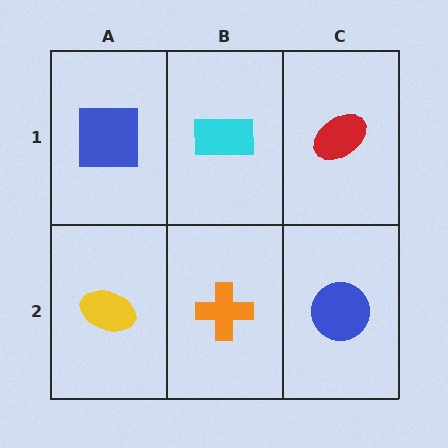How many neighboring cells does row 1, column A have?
2.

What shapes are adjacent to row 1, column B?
An orange cross (row 2, column B), a blue square (row 1, column A), a red ellipse (row 1, column C).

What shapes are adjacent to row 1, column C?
A blue circle (row 2, column C), a cyan rectangle (row 1, column B).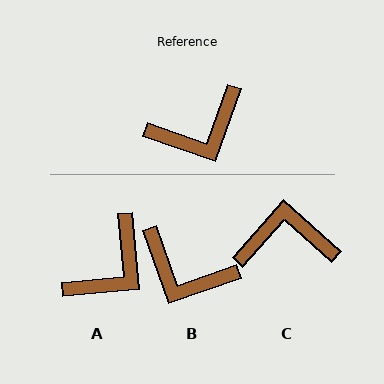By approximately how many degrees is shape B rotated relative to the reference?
Approximately 51 degrees clockwise.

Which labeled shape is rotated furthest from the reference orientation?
C, about 157 degrees away.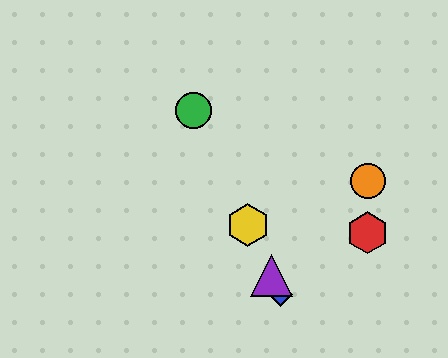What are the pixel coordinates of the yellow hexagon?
The yellow hexagon is at (248, 225).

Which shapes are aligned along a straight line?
The blue diamond, the green circle, the yellow hexagon, the purple triangle are aligned along a straight line.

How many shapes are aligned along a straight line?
4 shapes (the blue diamond, the green circle, the yellow hexagon, the purple triangle) are aligned along a straight line.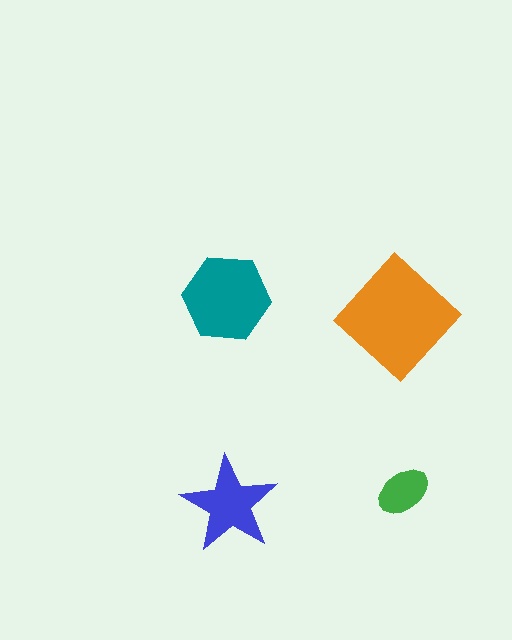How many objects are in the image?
There are 4 objects in the image.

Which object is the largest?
The orange diamond.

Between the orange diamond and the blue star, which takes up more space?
The orange diamond.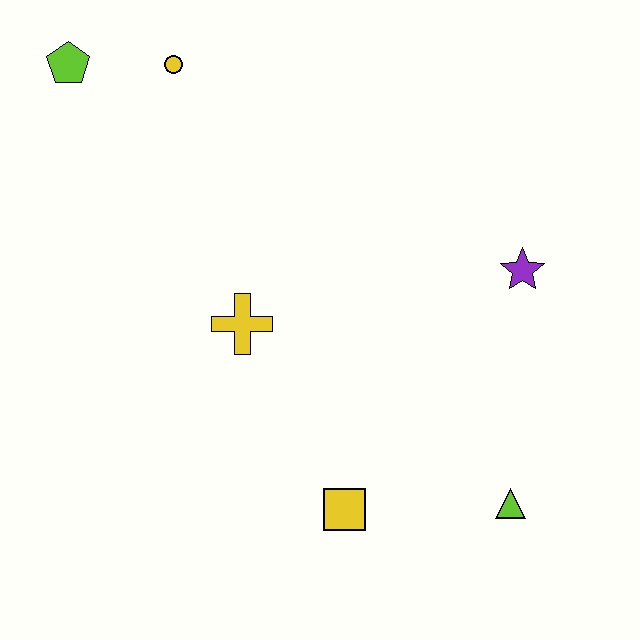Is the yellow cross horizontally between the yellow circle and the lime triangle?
Yes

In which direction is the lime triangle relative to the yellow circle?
The lime triangle is below the yellow circle.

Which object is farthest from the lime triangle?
The lime pentagon is farthest from the lime triangle.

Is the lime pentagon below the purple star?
No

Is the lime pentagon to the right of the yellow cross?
No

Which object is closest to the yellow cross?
The yellow square is closest to the yellow cross.